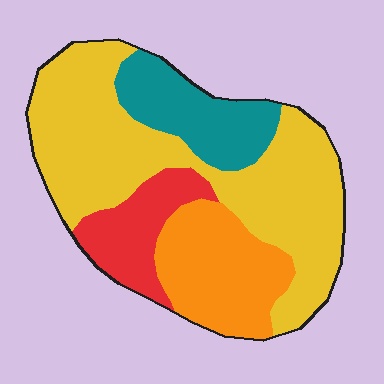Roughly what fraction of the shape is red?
Red covers 13% of the shape.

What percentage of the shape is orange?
Orange takes up about one fifth (1/5) of the shape.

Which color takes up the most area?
Yellow, at roughly 50%.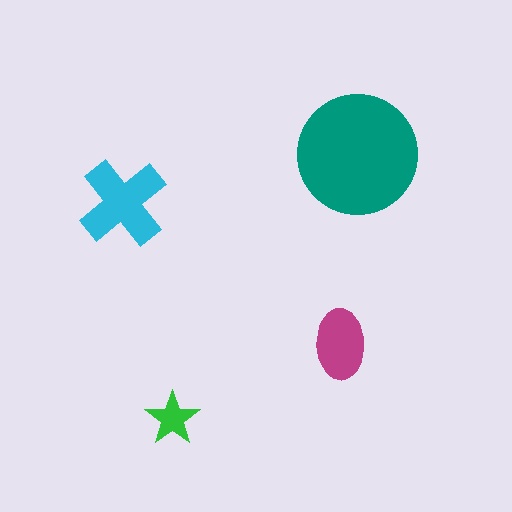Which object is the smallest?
The green star.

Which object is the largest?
The teal circle.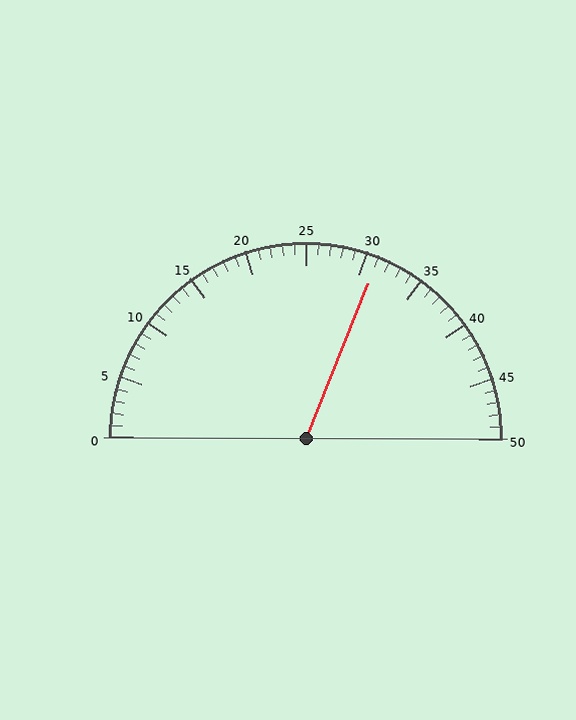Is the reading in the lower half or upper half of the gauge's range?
The reading is in the upper half of the range (0 to 50).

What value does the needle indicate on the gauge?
The needle indicates approximately 31.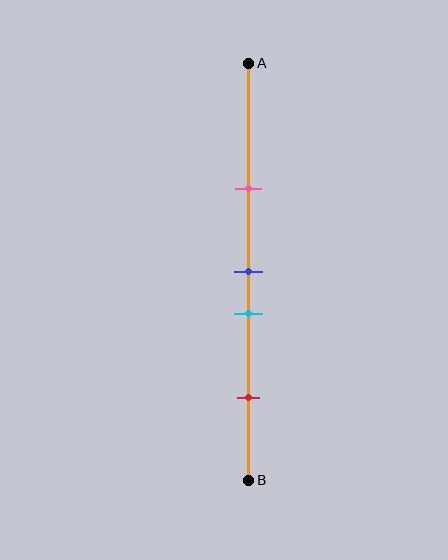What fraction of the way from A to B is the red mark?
The red mark is approximately 80% (0.8) of the way from A to B.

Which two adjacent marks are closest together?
The blue and cyan marks are the closest adjacent pair.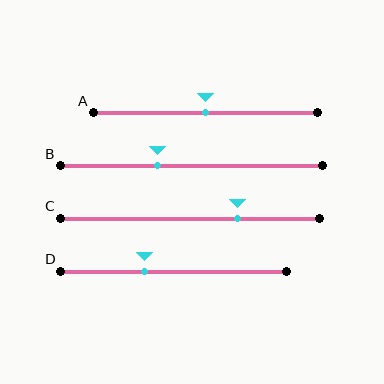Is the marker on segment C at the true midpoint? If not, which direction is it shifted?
No, the marker on segment C is shifted to the right by about 19% of the segment length.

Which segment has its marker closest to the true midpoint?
Segment A has its marker closest to the true midpoint.